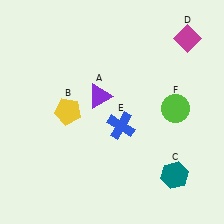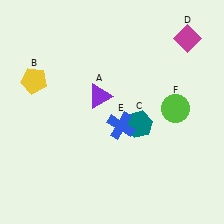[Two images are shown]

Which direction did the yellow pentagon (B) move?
The yellow pentagon (B) moved left.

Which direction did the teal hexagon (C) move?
The teal hexagon (C) moved up.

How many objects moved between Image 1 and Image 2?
2 objects moved between the two images.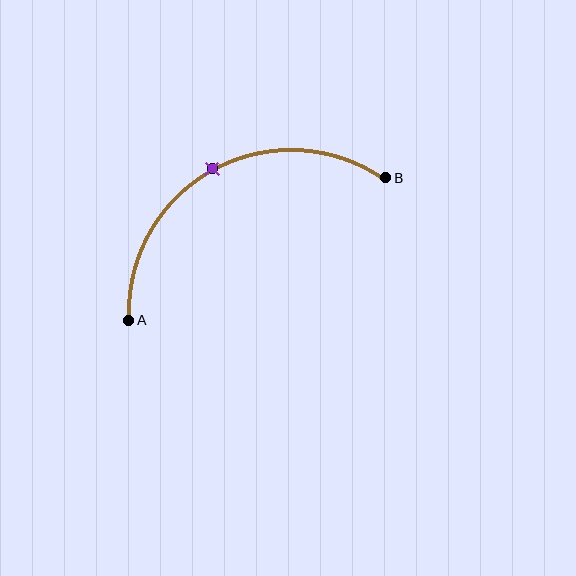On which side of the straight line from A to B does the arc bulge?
The arc bulges above the straight line connecting A and B.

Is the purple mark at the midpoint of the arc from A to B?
Yes. The purple mark lies on the arc at equal arc-length from both A and B — it is the arc midpoint.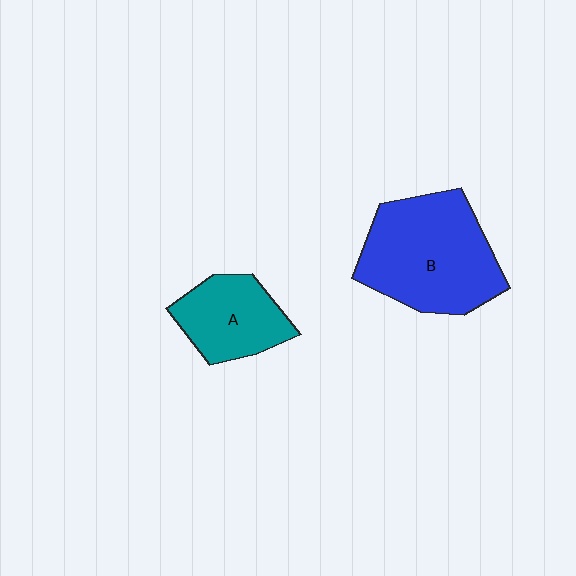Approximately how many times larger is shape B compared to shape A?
Approximately 1.8 times.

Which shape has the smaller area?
Shape A (teal).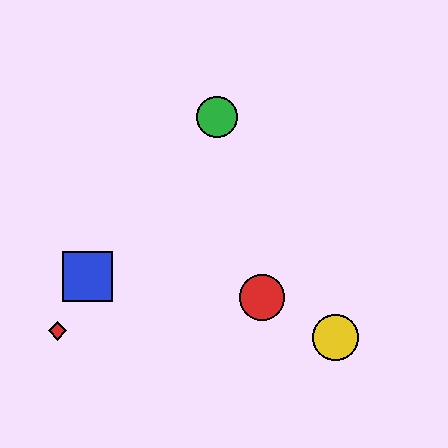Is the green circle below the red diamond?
No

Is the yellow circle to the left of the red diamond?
No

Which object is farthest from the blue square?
The yellow circle is farthest from the blue square.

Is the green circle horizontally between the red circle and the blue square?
Yes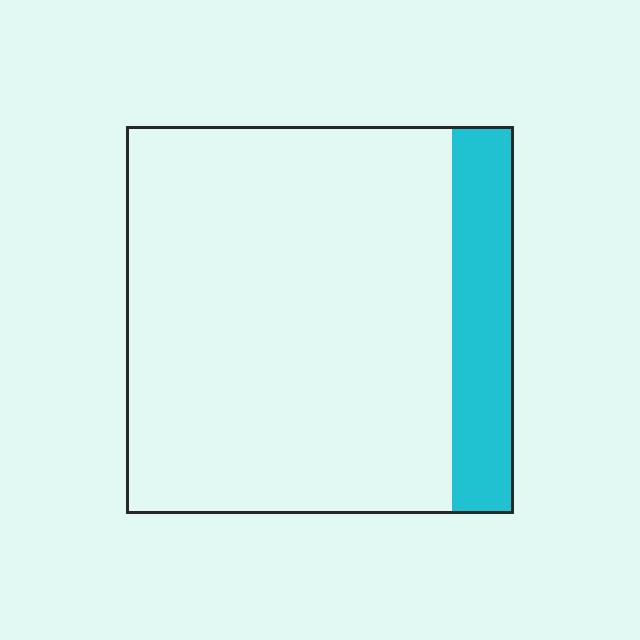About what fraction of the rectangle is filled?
About one sixth (1/6).